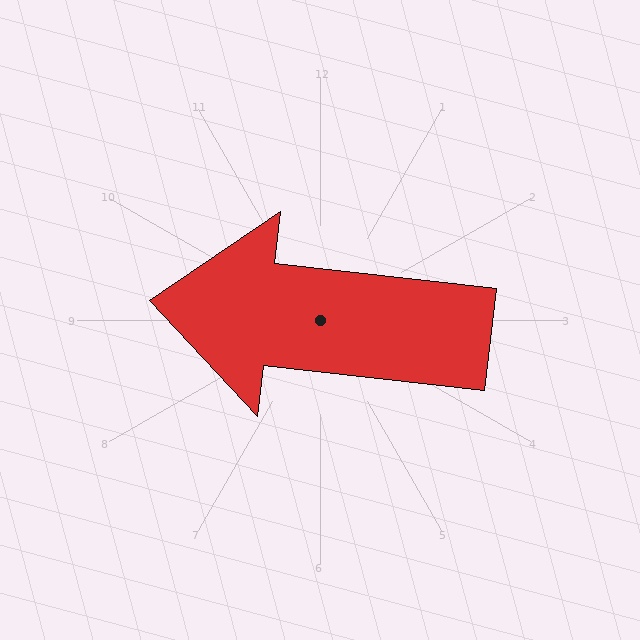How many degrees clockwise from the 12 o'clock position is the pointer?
Approximately 277 degrees.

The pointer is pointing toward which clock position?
Roughly 9 o'clock.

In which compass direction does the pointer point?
West.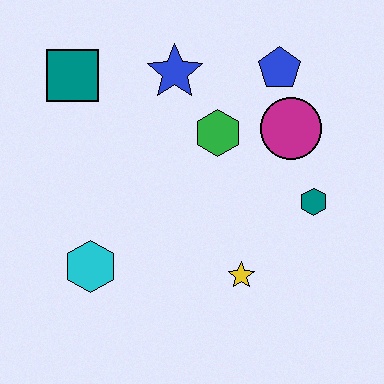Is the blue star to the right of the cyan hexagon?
Yes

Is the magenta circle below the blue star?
Yes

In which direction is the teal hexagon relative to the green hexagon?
The teal hexagon is to the right of the green hexagon.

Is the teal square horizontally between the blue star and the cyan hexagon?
No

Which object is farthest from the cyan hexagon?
The blue pentagon is farthest from the cyan hexagon.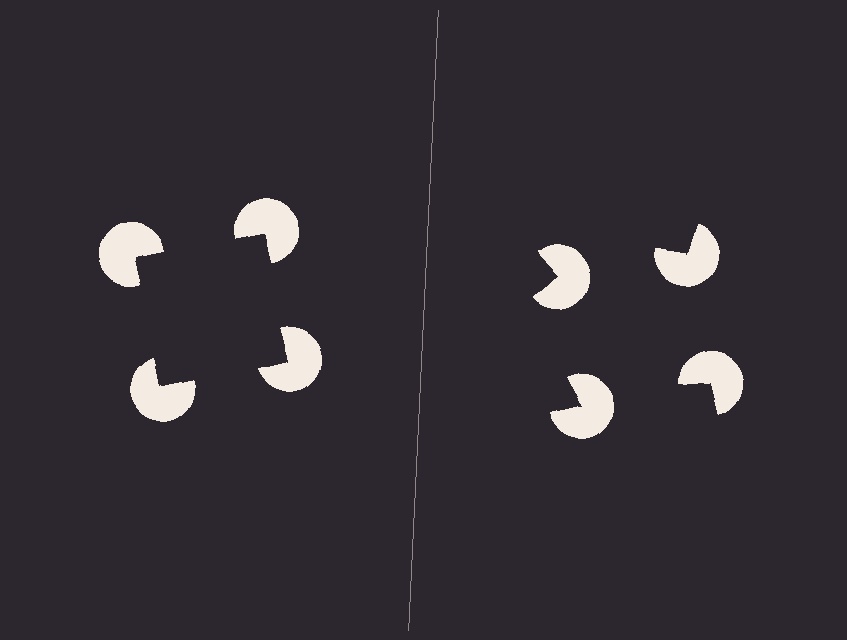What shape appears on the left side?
An illusory square.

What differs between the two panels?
The pac-man discs are positioned identically on both sides; only the wedge orientations differ. On the left they align to a square; on the right they are misaligned.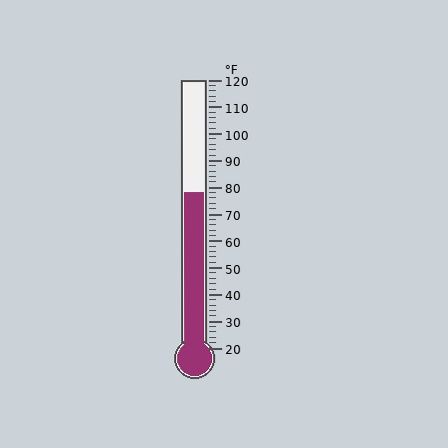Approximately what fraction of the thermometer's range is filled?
The thermometer is filled to approximately 60% of its range.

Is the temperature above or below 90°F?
The temperature is below 90°F.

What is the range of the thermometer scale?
The thermometer scale ranges from 20°F to 120°F.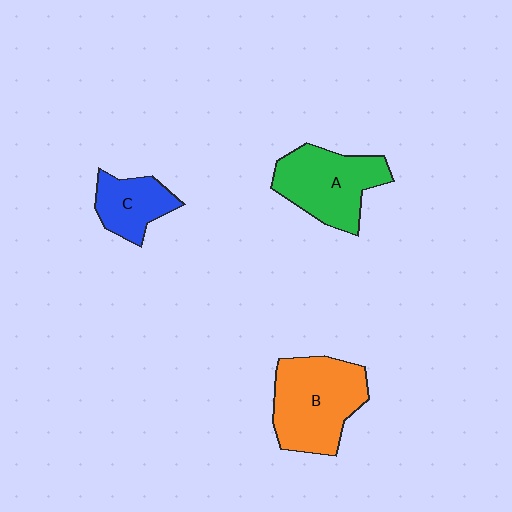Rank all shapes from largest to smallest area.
From largest to smallest: B (orange), A (green), C (blue).